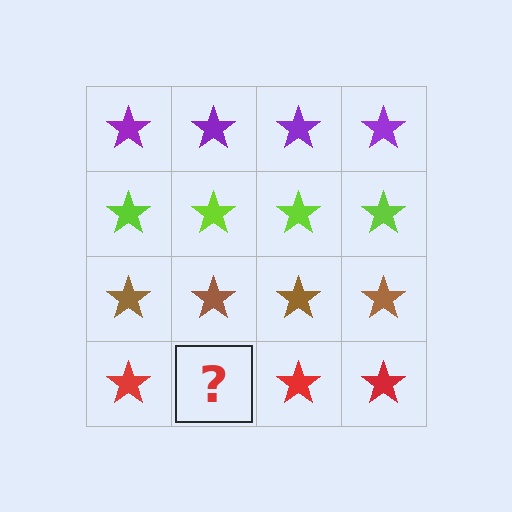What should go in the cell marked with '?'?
The missing cell should contain a red star.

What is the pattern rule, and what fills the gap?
The rule is that each row has a consistent color. The gap should be filled with a red star.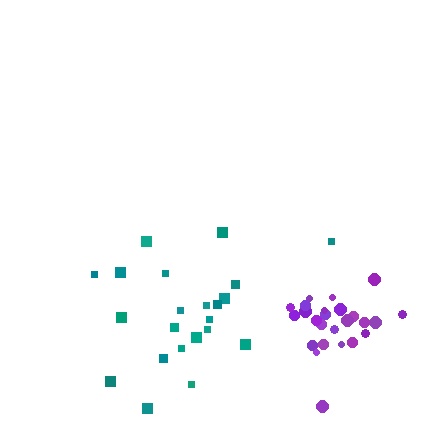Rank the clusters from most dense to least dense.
purple, teal.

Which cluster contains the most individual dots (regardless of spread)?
Purple (26).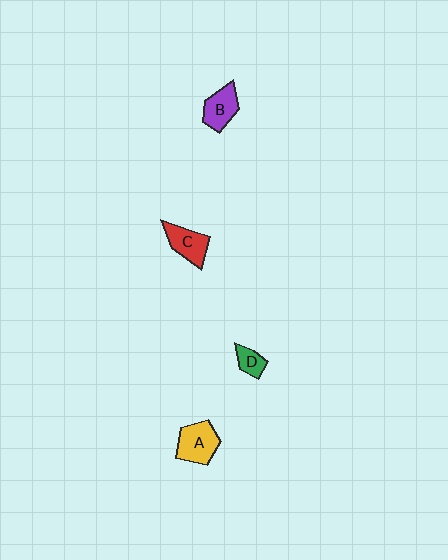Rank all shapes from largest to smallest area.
From largest to smallest: A (yellow), C (red), B (purple), D (green).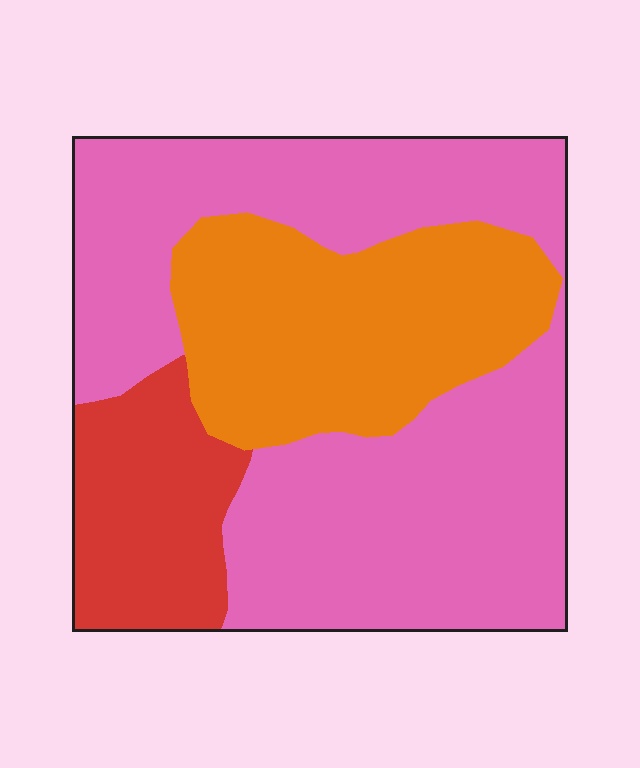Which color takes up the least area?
Red, at roughly 15%.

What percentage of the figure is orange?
Orange takes up about one quarter (1/4) of the figure.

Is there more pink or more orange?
Pink.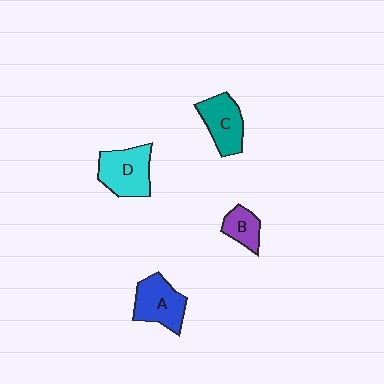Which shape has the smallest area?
Shape B (purple).